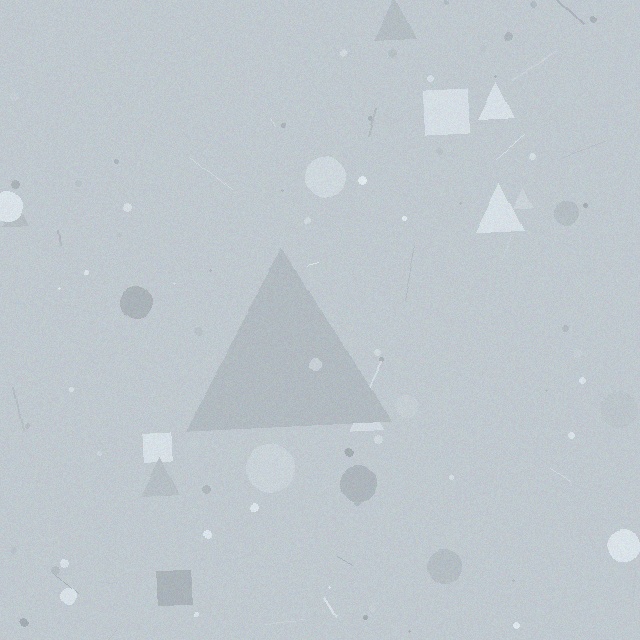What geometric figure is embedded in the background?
A triangle is embedded in the background.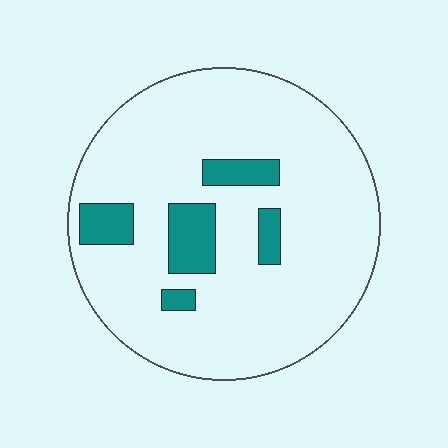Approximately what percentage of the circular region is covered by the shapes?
Approximately 15%.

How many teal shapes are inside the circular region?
5.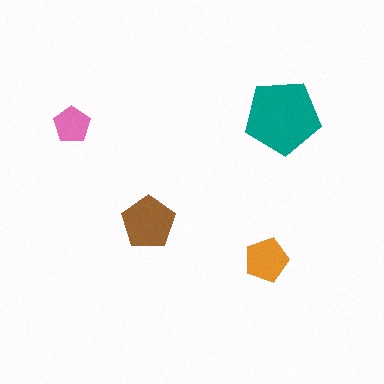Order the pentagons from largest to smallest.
the teal one, the brown one, the orange one, the pink one.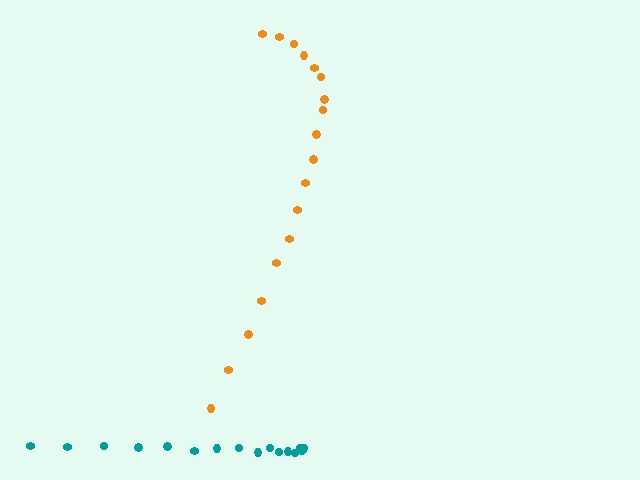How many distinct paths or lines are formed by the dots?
There are 2 distinct paths.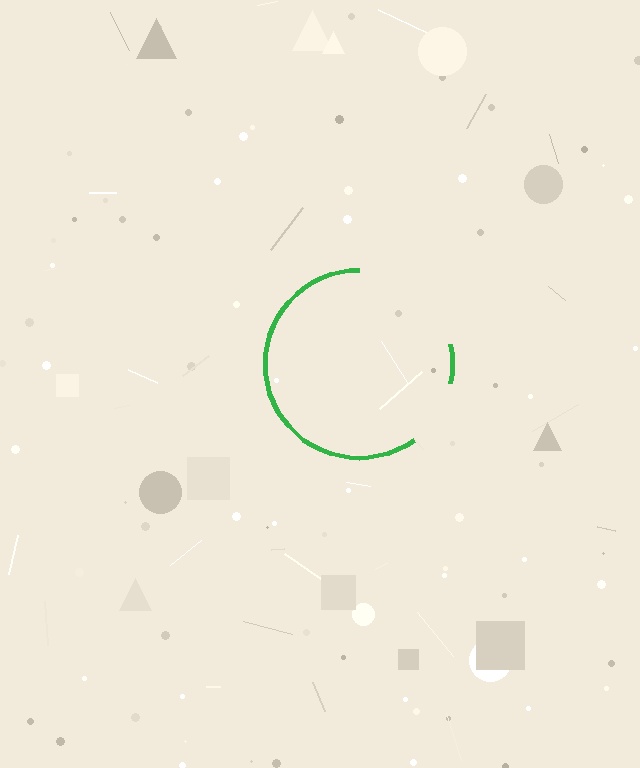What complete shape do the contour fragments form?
The contour fragments form a circle.